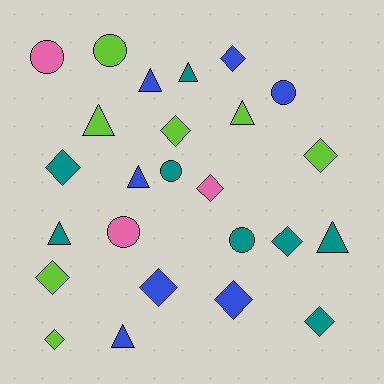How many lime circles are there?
There is 1 lime circle.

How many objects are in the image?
There are 25 objects.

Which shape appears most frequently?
Diamond, with 11 objects.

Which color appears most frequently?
Teal, with 8 objects.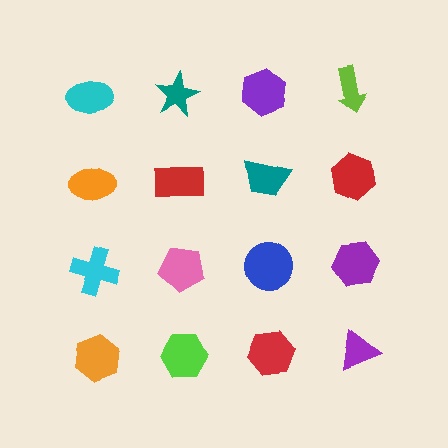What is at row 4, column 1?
An orange hexagon.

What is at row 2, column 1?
An orange ellipse.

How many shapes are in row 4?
4 shapes.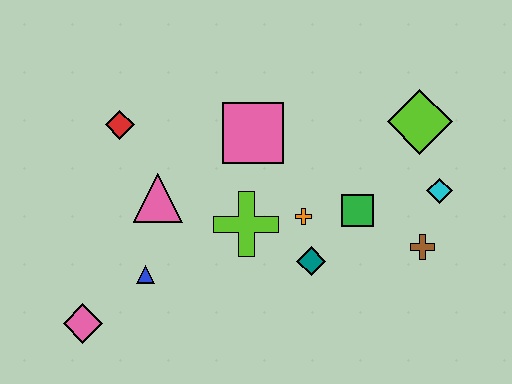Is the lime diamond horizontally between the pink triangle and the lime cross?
No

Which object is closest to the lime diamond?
The cyan diamond is closest to the lime diamond.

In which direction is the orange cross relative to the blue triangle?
The orange cross is to the right of the blue triangle.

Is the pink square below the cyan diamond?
No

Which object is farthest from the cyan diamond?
The pink diamond is farthest from the cyan diamond.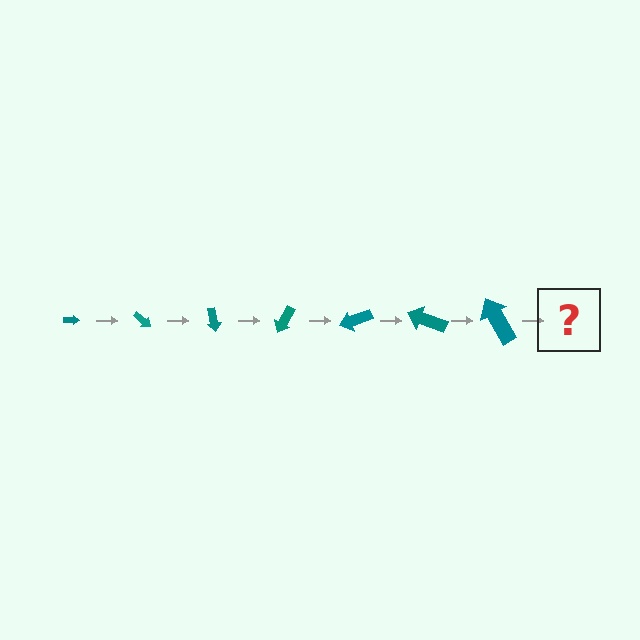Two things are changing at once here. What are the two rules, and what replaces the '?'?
The two rules are that the arrow grows larger each step and it rotates 40 degrees each step. The '?' should be an arrow, larger than the previous one and rotated 280 degrees from the start.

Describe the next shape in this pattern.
It should be an arrow, larger than the previous one and rotated 280 degrees from the start.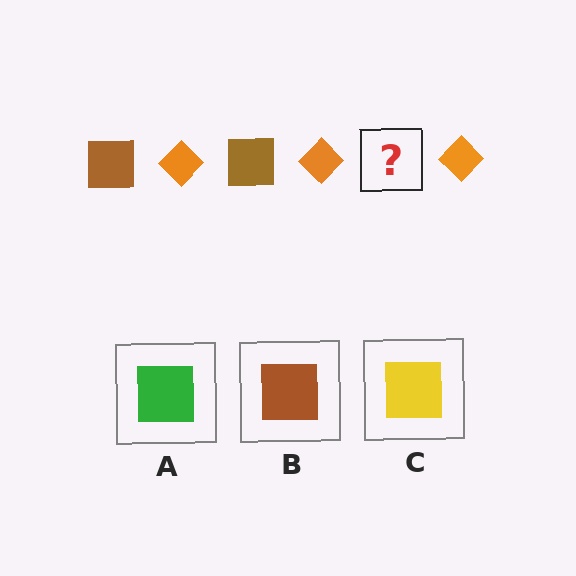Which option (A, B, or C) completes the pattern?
B.